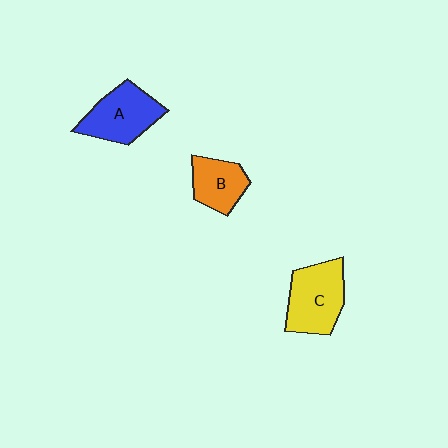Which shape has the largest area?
Shape C (yellow).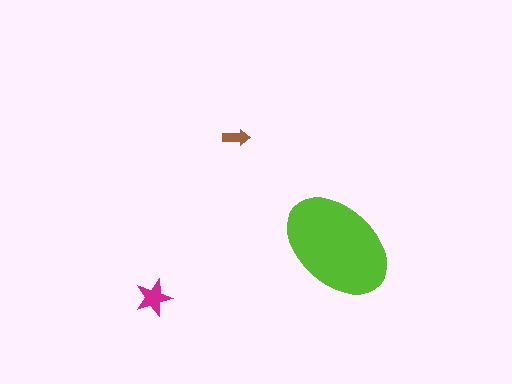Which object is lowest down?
The magenta star is bottommost.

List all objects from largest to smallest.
The lime ellipse, the magenta star, the brown arrow.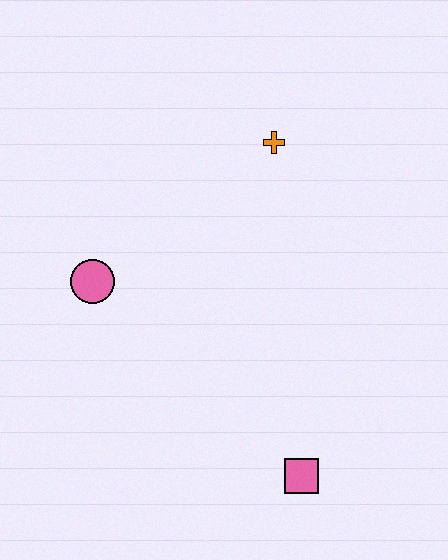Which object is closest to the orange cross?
The pink circle is closest to the orange cross.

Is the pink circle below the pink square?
No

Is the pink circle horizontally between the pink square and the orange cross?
No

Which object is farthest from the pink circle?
The pink square is farthest from the pink circle.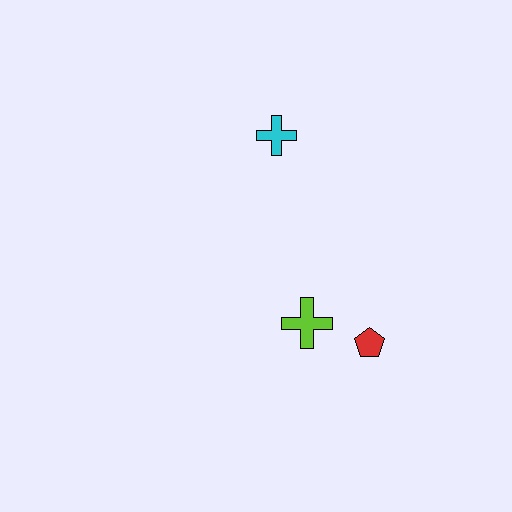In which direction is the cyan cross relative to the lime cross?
The cyan cross is above the lime cross.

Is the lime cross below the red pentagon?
No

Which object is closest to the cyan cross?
The lime cross is closest to the cyan cross.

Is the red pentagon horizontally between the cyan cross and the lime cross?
No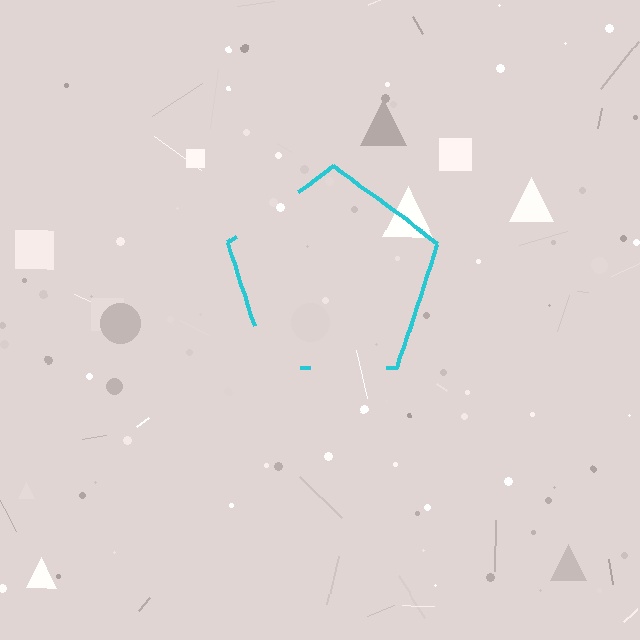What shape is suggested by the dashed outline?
The dashed outline suggests a pentagon.